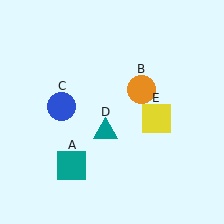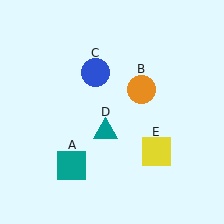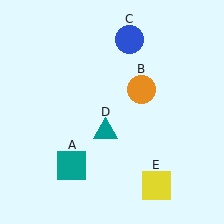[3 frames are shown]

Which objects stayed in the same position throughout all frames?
Teal square (object A) and orange circle (object B) and teal triangle (object D) remained stationary.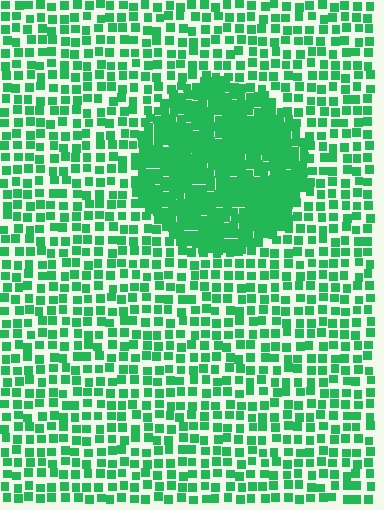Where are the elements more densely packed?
The elements are more densely packed inside the circle boundary.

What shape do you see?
I see a circle.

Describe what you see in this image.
The image contains small green elements arranged at two different densities. A circle-shaped region is visible where the elements are more densely packed than the surrounding area.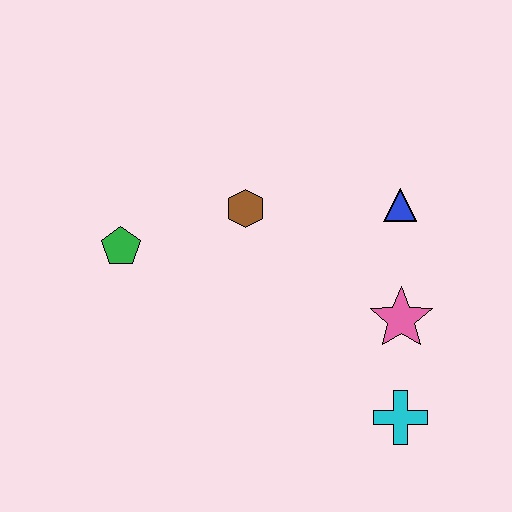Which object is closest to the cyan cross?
The pink star is closest to the cyan cross.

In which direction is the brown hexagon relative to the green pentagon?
The brown hexagon is to the right of the green pentagon.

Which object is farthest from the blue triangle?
The green pentagon is farthest from the blue triangle.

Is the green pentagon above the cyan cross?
Yes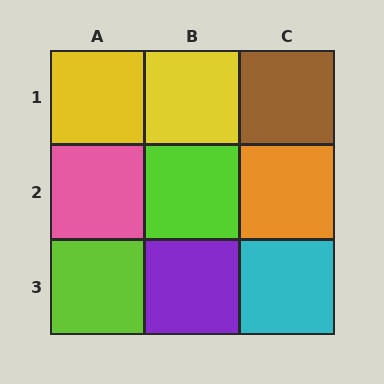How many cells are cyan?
1 cell is cyan.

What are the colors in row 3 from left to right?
Lime, purple, cyan.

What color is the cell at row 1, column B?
Yellow.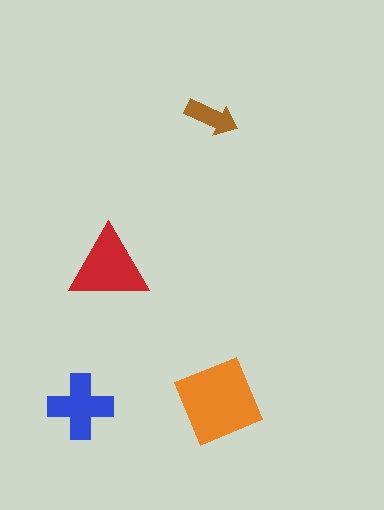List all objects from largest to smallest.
The orange square, the red triangle, the blue cross, the brown arrow.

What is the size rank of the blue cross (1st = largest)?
3rd.